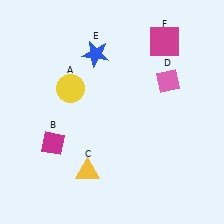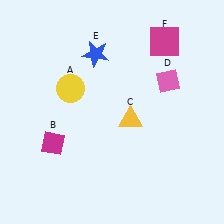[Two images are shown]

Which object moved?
The yellow triangle (C) moved up.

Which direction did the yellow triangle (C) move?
The yellow triangle (C) moved up.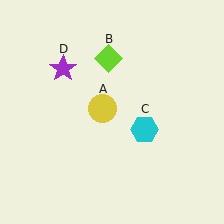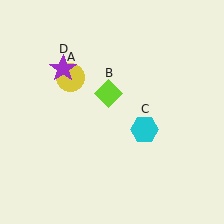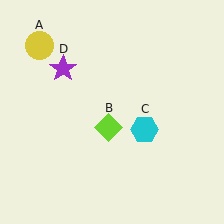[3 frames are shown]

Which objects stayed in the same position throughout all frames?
Cyan hexagon (object C) and purple star (object D) remained stationary.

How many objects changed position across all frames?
2 objects changed position: yellow circle (object A), lime diamond (object B).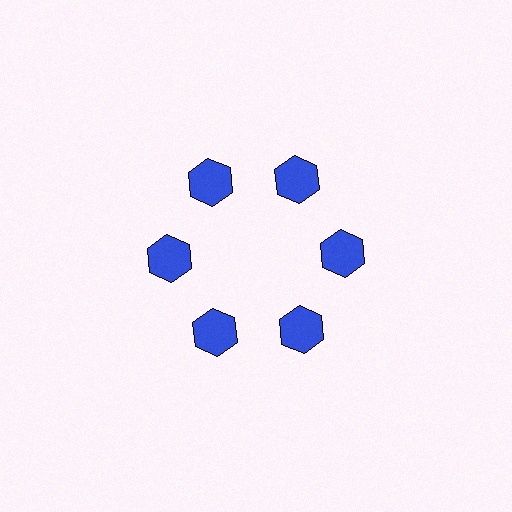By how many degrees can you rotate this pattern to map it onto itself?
The pattern maps onto itself every 60 degrees of rotation.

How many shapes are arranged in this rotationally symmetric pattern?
There are 6 shapes, arranged in 6 groups of 1.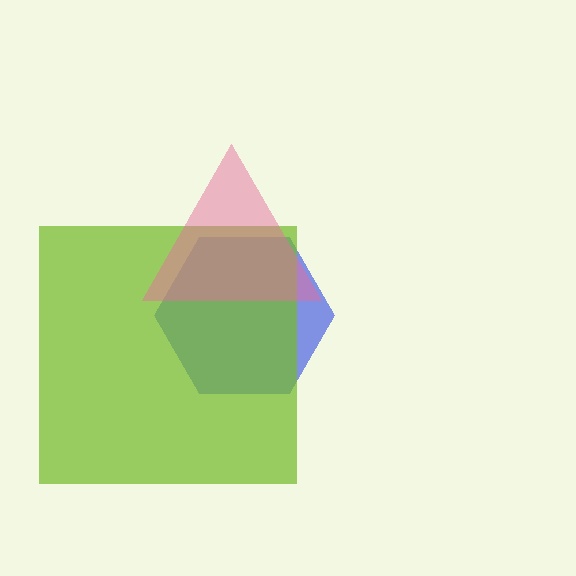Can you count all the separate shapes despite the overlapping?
Yes, there are 3 separate shapes.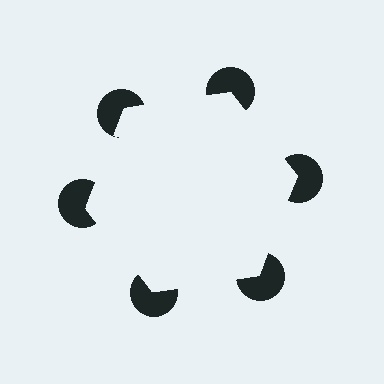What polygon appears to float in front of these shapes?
An illusory hexagon — its edges are inferred from the aligned wedge cuts in the pac-man discs, not physically drawn.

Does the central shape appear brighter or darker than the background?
It typically appears slightly brighter than the background, even though no actual brightness change is drawn.